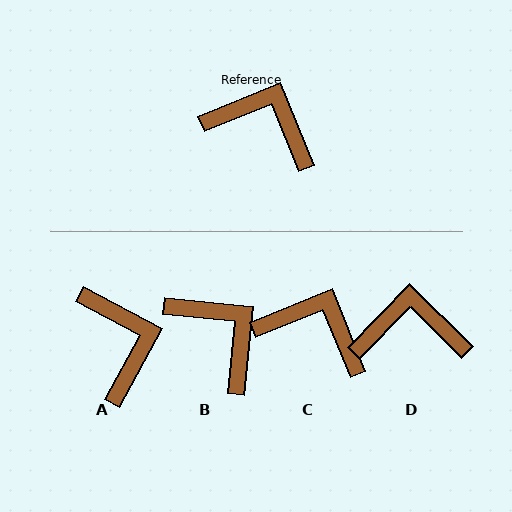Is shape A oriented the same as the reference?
No, it is off by about 51 degrees.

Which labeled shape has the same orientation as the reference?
C.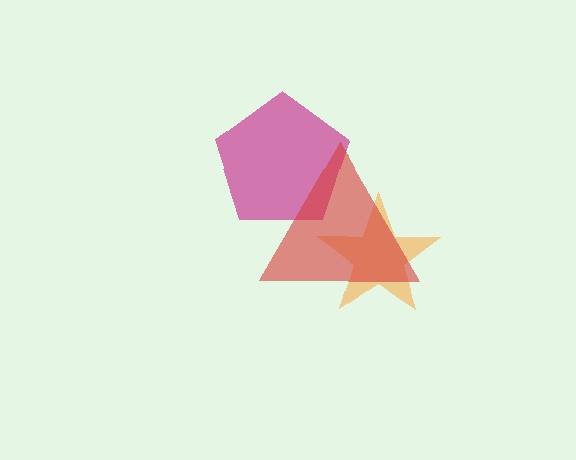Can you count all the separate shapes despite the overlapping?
Yes, there are 3 separate shapes.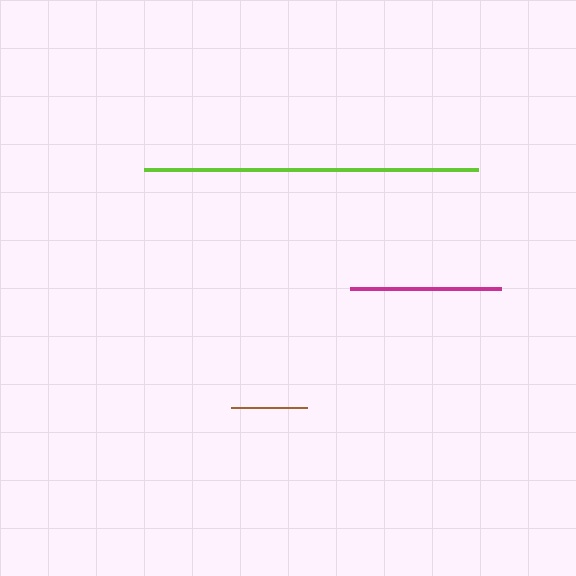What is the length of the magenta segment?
The magenta segment is approximately 152 pixels long.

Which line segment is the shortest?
The brown line is the shortest at approximately 76 pixels.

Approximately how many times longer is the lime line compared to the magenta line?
The lime line is approximately 2.2 times the length of the magenta line.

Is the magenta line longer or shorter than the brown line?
The magenta line is longer than the brown line.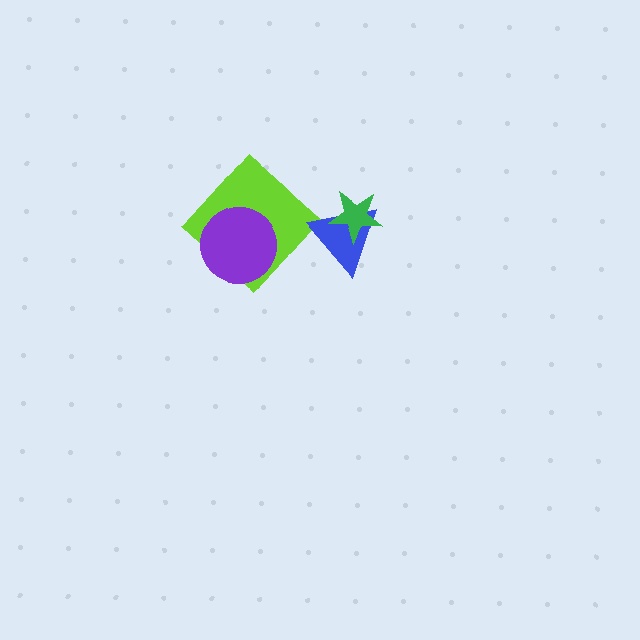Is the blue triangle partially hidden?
Yes, it is partially covered by another shape.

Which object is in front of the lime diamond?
The purple circle is in front of the lime diamond.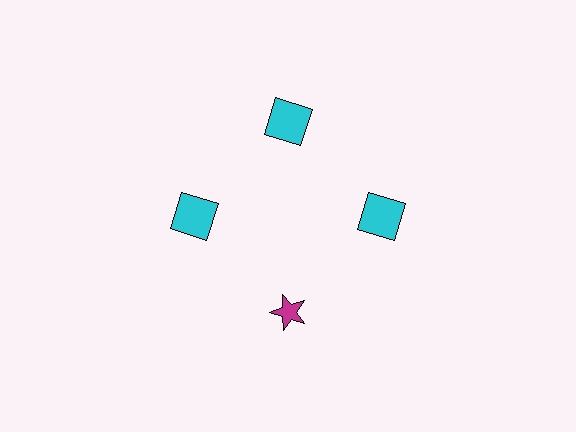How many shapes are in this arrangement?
There are 4 shapes arranged in a ring pattern.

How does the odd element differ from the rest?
It differs in both color (magenta instead of cyan) and shape (star instead of square).